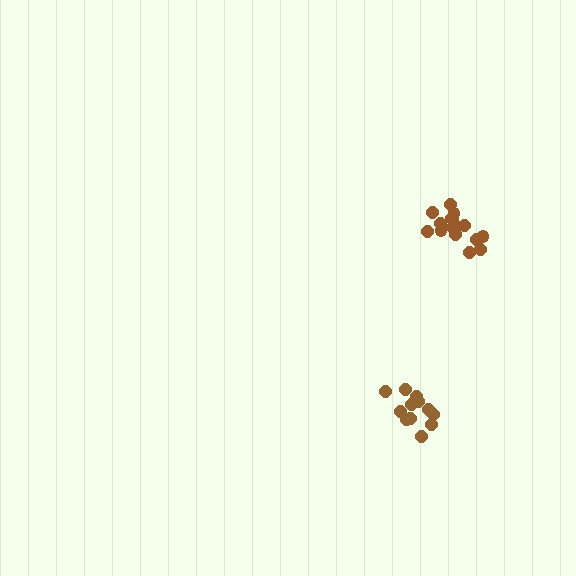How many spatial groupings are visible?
There are 2 spatial groupings.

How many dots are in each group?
Group 1: 12 dots, Group 2: 17 dots (29 total).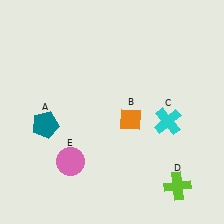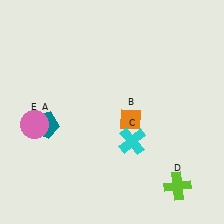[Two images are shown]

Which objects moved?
The objects that moved are: the cyan cross (C), the pink circle (E).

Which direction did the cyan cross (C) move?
The cyan cross (C) moved left.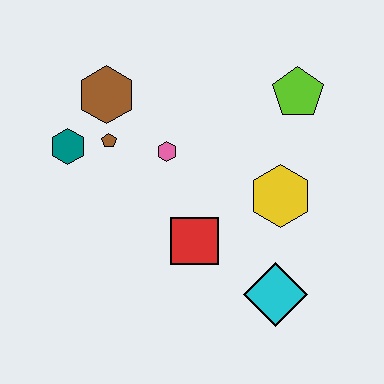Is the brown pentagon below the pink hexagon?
No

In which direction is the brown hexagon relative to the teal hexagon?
The brown hexagon is above the teal hexagon.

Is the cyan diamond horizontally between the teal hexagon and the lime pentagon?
Yes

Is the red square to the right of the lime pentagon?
No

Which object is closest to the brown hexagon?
The brown pentagon is closest to the brown hexagon.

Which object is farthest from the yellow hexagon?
The teal hexagon is farthest from the yellow hexagon.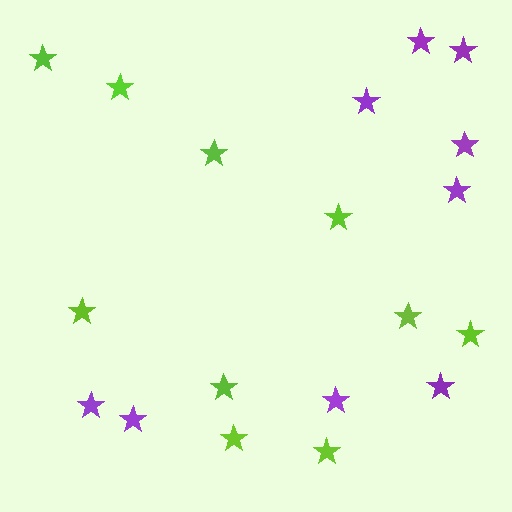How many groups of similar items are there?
There are 2 groups: one group of lime stars (10) and one group of purple stars (9).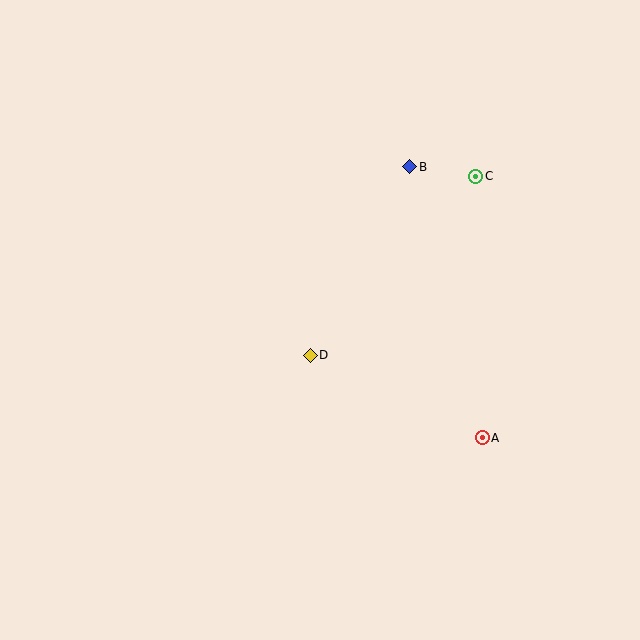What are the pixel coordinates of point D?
Point D is at (310, 355).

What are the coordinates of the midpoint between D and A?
The midpoint between D and A is at (396, 396).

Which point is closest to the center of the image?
Point D at (310, 355) is closest to the center.